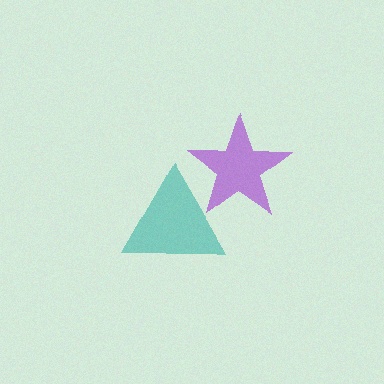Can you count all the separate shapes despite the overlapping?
Yes, there are 2 separate shapes.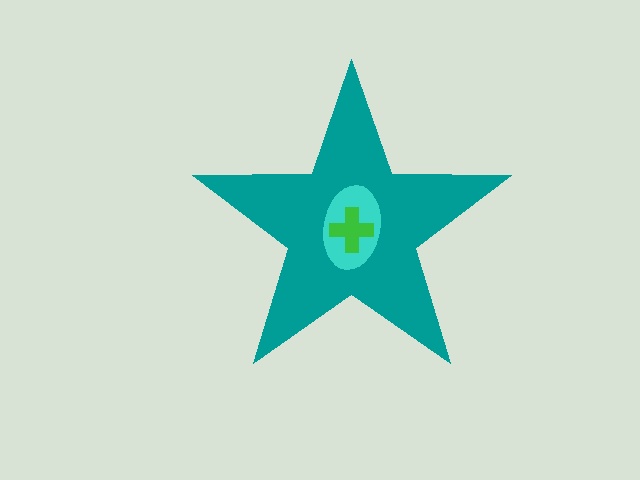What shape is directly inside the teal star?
The cyan ellipse.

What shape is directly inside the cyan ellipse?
The green cross.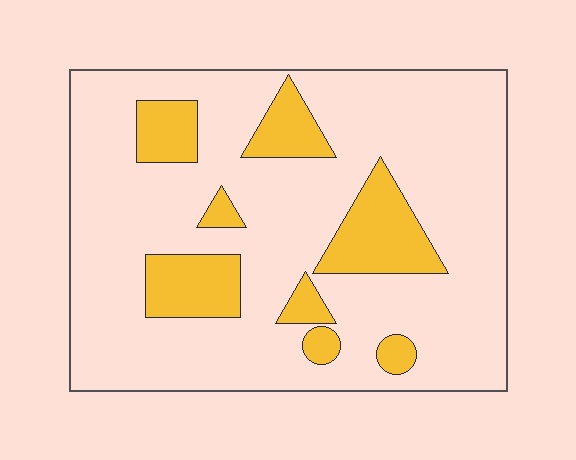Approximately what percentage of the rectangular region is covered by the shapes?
Approximately 20%.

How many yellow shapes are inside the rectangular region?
8.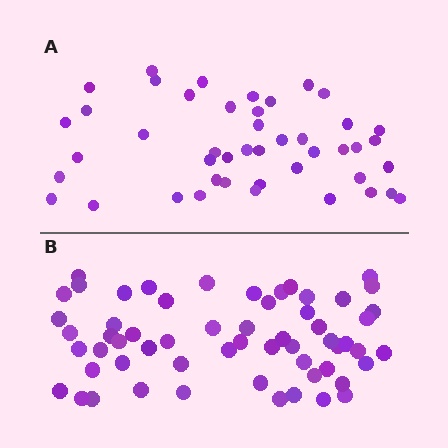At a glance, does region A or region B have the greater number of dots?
Region B (the bottom region) has more dots.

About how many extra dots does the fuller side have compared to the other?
Region B has approximately 15 more dots than region A.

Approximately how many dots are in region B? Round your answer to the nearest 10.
About 60 dots. (The exact count is 59, which rounds to 60.)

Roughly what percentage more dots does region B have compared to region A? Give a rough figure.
About 30% more.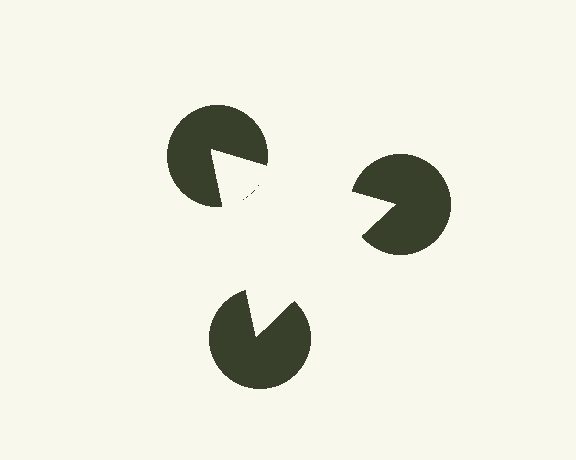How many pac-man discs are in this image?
There are 3 — one at each vertex of the illusory triangle.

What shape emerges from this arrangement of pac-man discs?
An illusory triangle — its edges are inferred from the aligned wedge cuts in the pac-man discs, not physically drawn.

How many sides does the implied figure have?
3 sides.